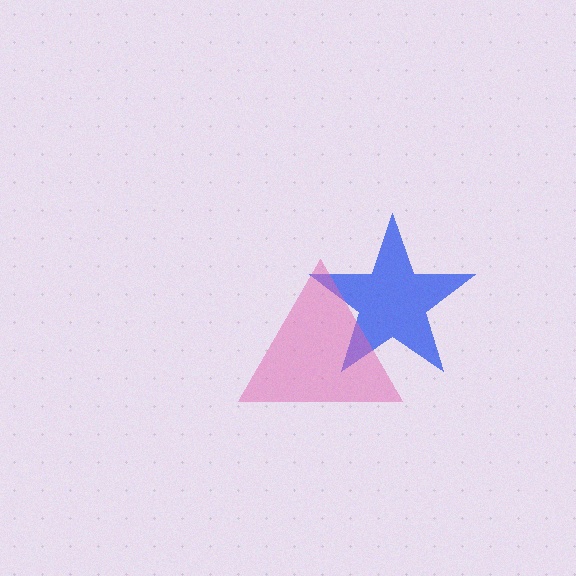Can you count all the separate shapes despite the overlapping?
Yes, there are 2 separate shapes.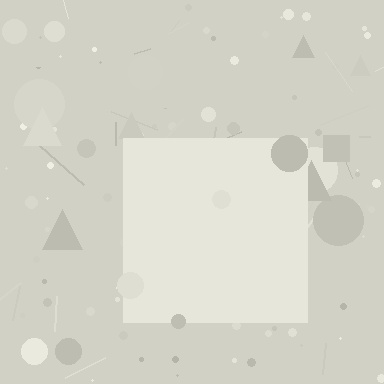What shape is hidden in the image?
A square is hidden in the image.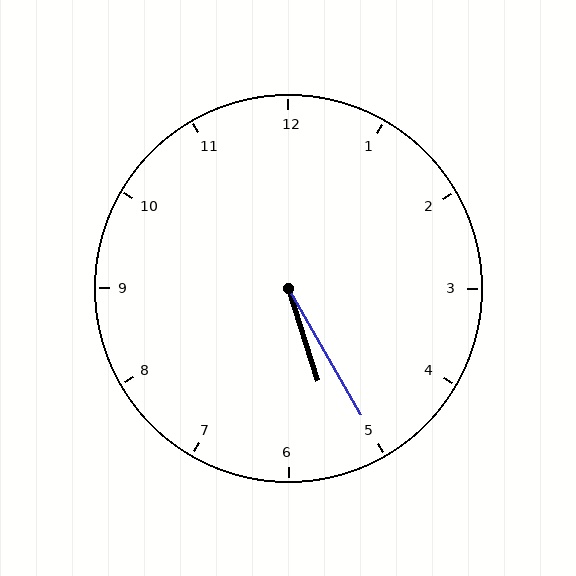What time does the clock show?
5:25.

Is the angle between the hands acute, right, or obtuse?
It is acute.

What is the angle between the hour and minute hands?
Approximately 12 degrees.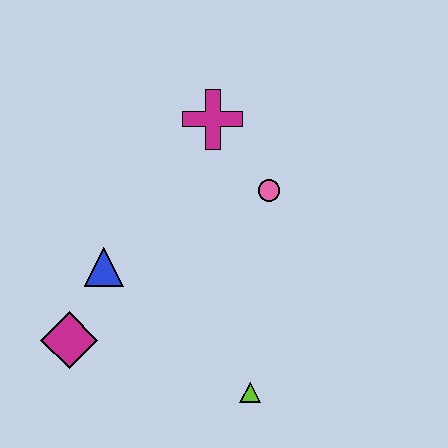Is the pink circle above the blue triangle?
Yes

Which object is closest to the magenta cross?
The pink circle is closest to the magenta cross.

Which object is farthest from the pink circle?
The magenta diamond is farthest from the pink circle.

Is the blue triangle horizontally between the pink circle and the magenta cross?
No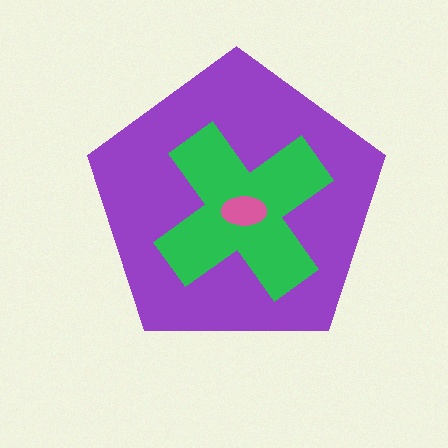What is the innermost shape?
The pink ellipse.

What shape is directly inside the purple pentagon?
The green cross.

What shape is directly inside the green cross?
The pink ellipse.